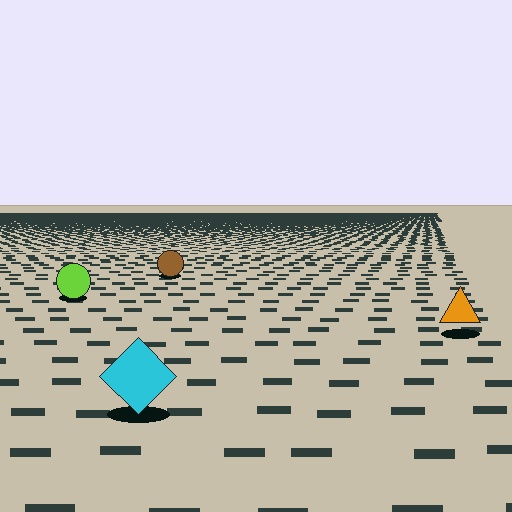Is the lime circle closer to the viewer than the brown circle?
Yes. The lime circle is closer — you can tell from the texture gradient: the ground texture is coarser near it.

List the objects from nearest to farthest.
From nearest to farthest: the cyan diamond, the orange triangle, the lime circle, the brown circle.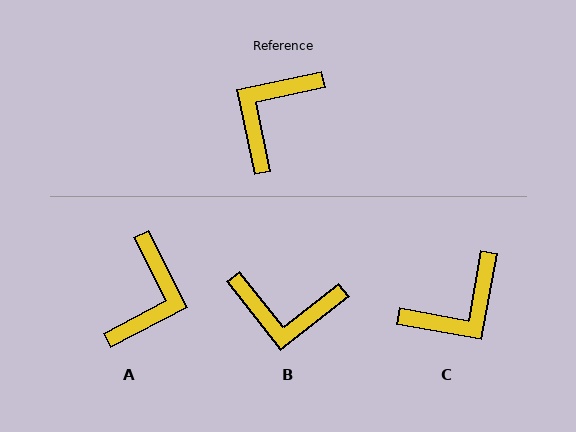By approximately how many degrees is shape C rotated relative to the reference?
Approximately 158 degrees counter-clockwise.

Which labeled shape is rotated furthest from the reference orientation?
A, about 165 degrees away.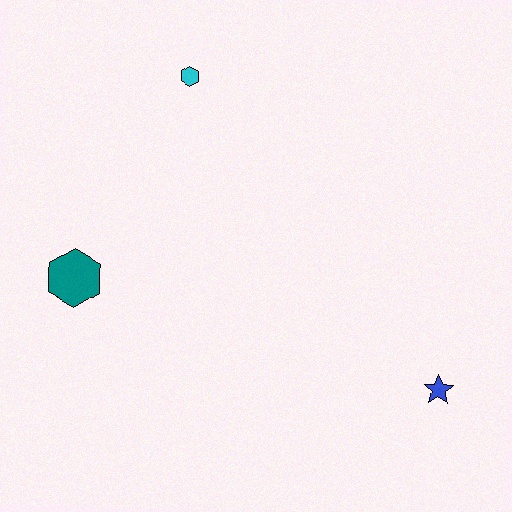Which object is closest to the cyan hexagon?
The teal hexagon is closest to the cyan hexagon.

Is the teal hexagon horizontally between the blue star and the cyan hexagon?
No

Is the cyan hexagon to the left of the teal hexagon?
No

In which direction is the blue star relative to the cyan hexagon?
The blue star is below the cyan hexagon.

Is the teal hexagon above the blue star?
Yes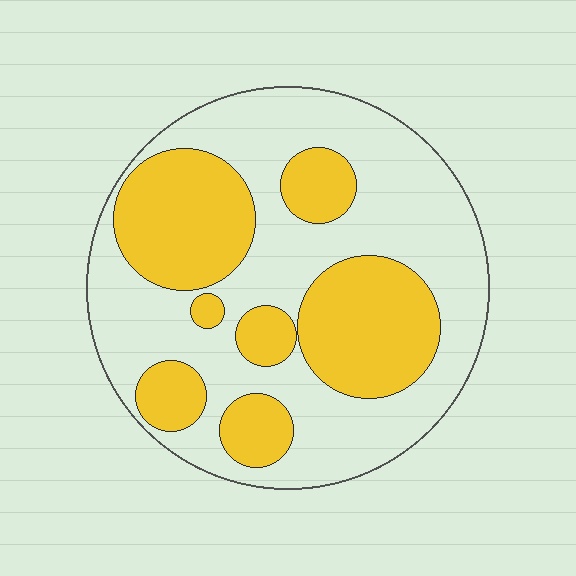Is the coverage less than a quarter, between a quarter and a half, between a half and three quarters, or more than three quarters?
Between a quarter and a half.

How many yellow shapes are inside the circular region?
7.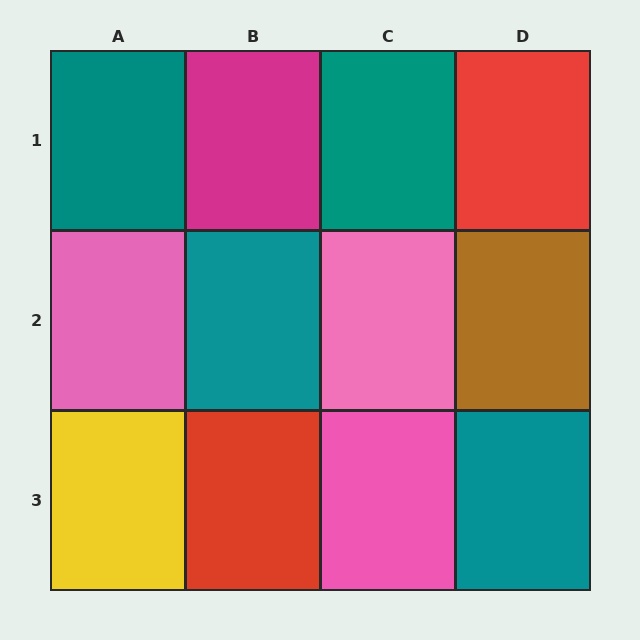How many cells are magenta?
1 cell is magenta.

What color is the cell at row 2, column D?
Brown.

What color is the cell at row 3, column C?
Pink.